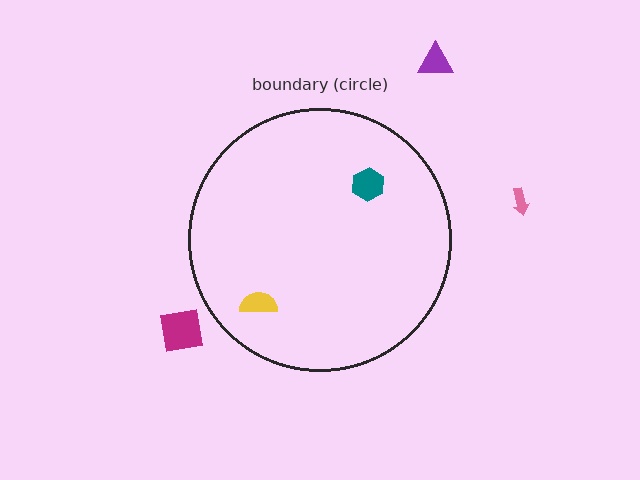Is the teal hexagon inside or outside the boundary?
Inside.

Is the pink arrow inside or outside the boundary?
Outside.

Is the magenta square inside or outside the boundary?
Outside.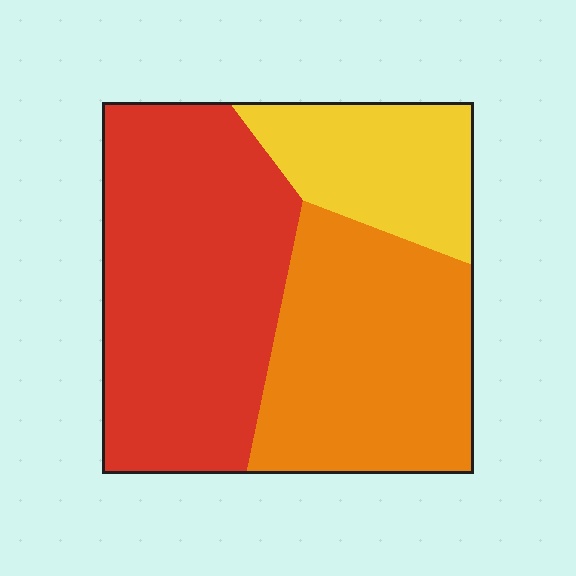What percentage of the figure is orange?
Orange covers about 35% of the figure.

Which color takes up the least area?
Yellow, at roughly 20%.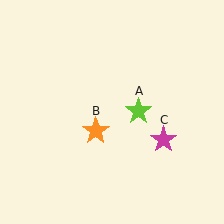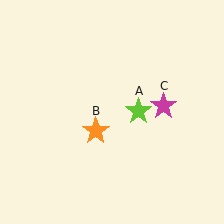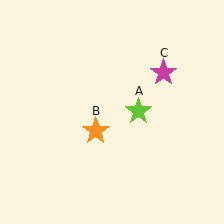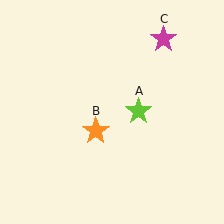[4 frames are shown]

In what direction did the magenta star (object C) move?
The magenta star (object C) moved up.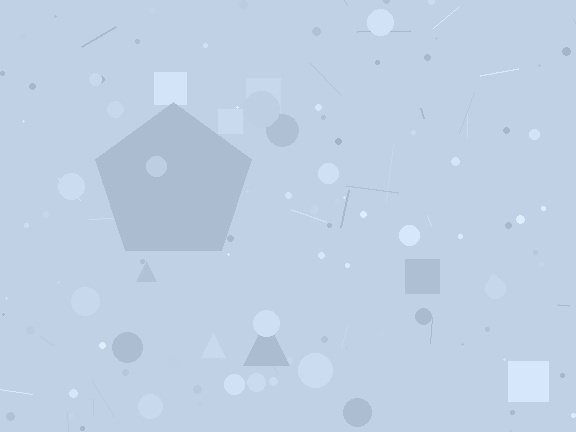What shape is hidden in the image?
A pentagon is hidden in the image.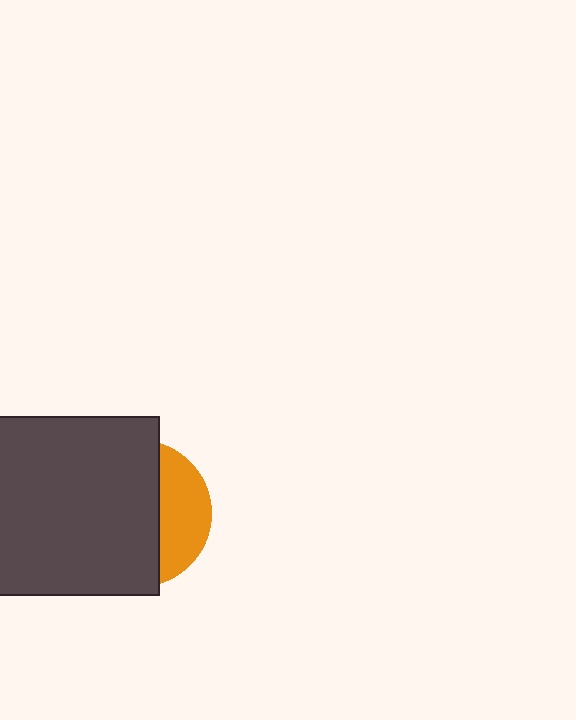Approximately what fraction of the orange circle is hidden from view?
Roughly 68% of the orange circle is hidden behind the dark gray square.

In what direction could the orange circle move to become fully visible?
The orange circle could move right. That would shift it out from behind the dark gray square entirely.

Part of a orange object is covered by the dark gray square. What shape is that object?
It is a circle.